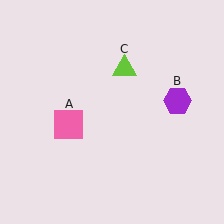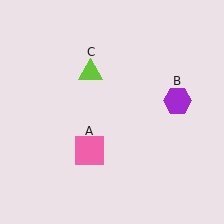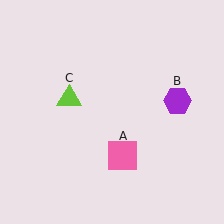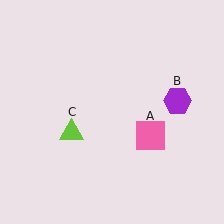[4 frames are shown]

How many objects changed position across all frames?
2 objects changed position: pink square (object A), lime triangle (object C).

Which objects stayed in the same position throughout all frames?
Purple hexagon (object B) remained stationary.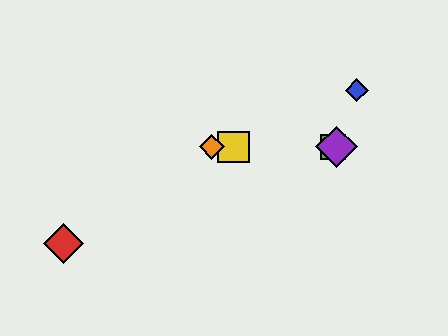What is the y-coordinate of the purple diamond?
The purple diamond is at y≈147.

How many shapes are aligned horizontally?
4 shapes (the green square, the yellow square, the purple diamond, the orange diamond) are aligned horizontally.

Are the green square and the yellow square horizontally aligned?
Yes, both are at y≈147.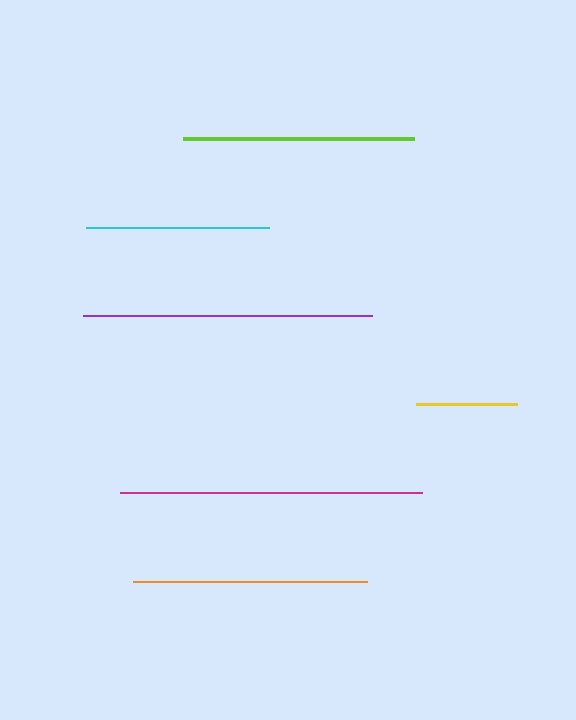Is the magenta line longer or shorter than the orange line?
The magenta line is longer than the orange line.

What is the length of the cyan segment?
The cyan segment is approximately 183 pixels long.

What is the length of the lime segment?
The lime segment is approximately 231 pixels long.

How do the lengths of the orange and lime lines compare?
The orange and lime lines are approximately the same length.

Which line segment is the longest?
The magenta line is the longest at approximately 302 pixels.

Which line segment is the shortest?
The yellow line is the shortest at approximately 101 pixels.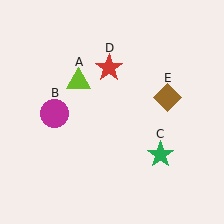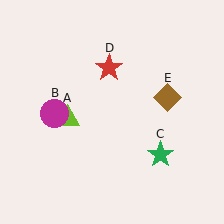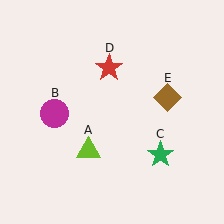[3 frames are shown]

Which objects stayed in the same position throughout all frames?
Magenta circle (object B) and green star (object C) and red star (object D) and brown diamond (object E) remained stationary.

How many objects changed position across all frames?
1 object changed position: lime triangle (object A).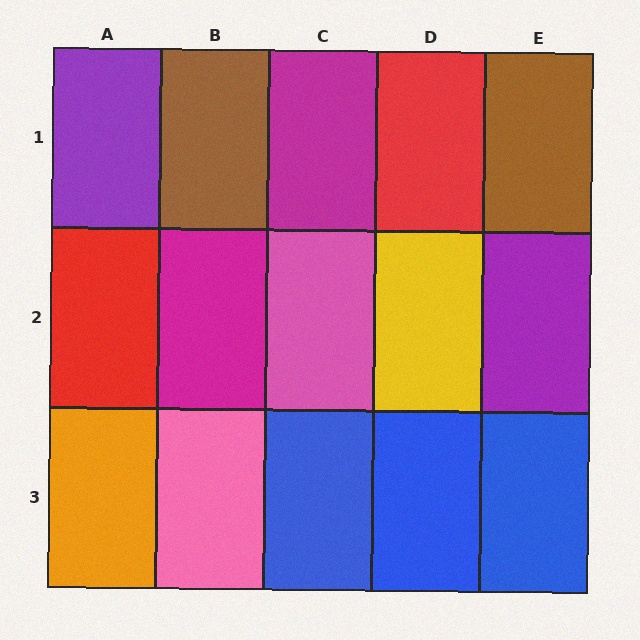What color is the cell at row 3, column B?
Pink.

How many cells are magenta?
2 cells are magenta.